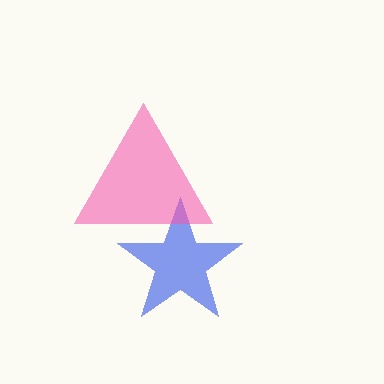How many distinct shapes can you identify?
There are 2 distinct shapes: a blue star, a pink triangle.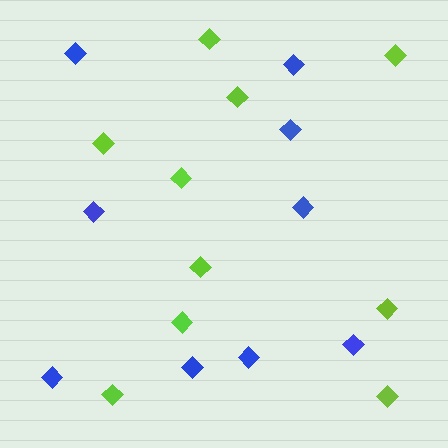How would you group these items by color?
There are 2 groups: one group of lime diamonds (10) and one group of blue diamonds (9).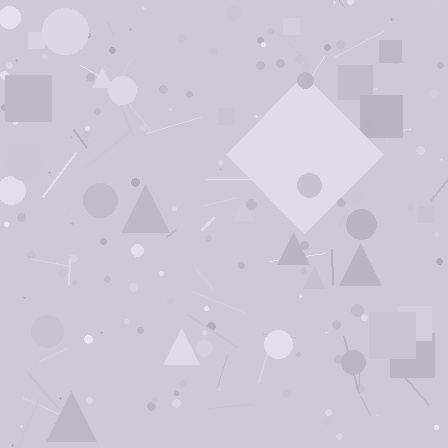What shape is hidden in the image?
A diamond is hidden in the image.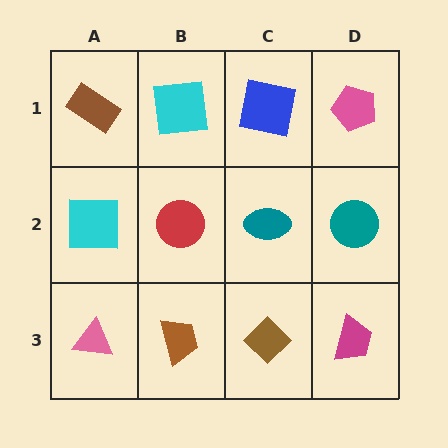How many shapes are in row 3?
4 shapes.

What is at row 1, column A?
A brown rectangle.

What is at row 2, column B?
A red circle.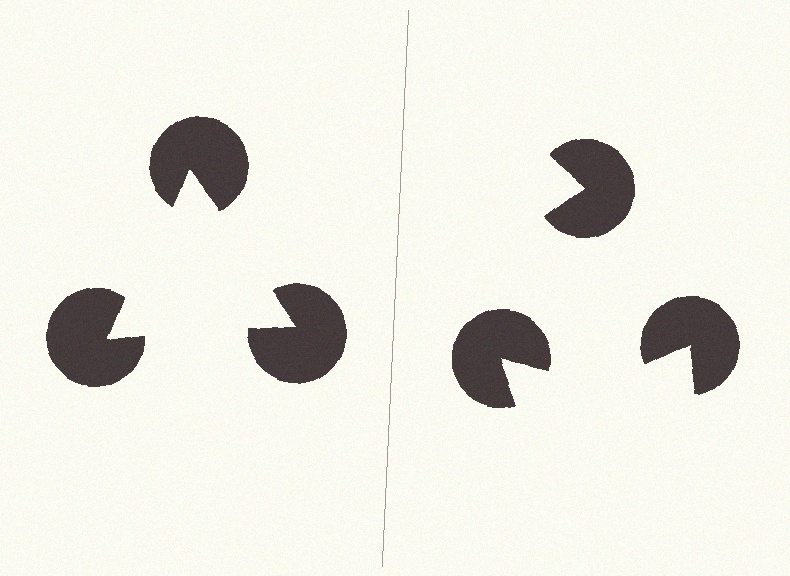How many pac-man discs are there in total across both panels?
6 — 3 on each side.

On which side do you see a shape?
An illusory triangle appears on the left side. On the right side the wedge cuts are rotated, so no coherent shape forms.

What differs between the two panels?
The pac-man discs are positioned identically on both sides; only the wedge orientations differ. On the left they align to a triangle; on the right they are misaligned.